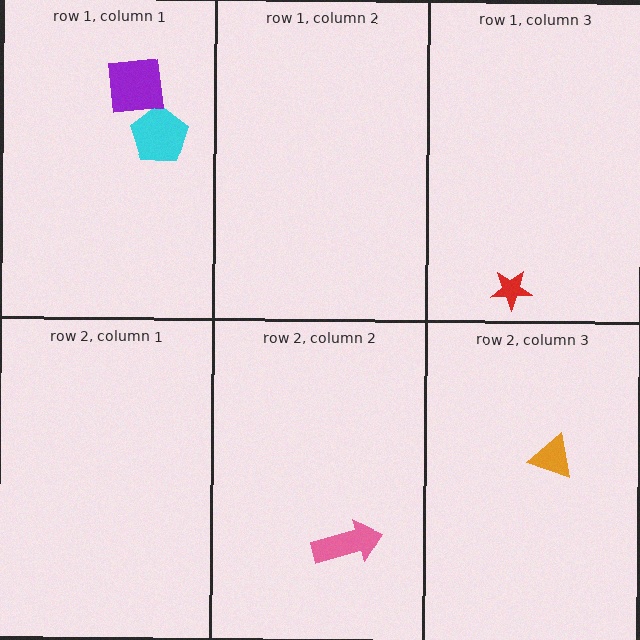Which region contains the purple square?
The row 1, column 1 region.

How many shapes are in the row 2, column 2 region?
1.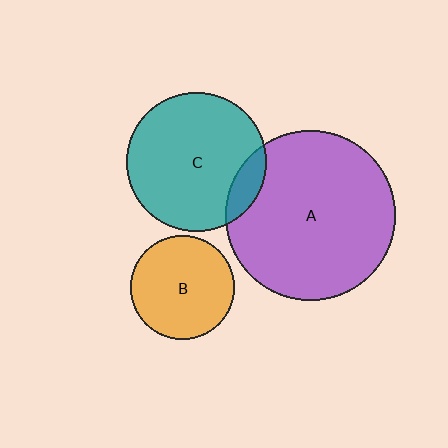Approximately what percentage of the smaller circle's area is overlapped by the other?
Approximately 10%.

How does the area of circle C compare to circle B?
Approximately 1.8 times.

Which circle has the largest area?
Circle A (purple).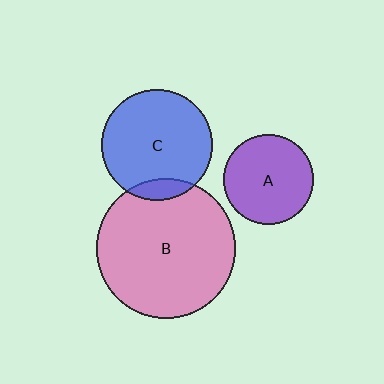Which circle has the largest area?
Circle B (pink).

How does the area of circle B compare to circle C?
Approximately 1.6 times.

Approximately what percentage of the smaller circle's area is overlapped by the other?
Approximately 10%.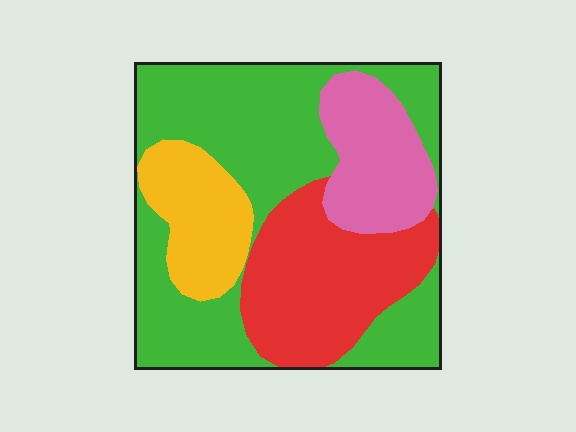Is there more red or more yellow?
Red.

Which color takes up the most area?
Green, at roughly 45%.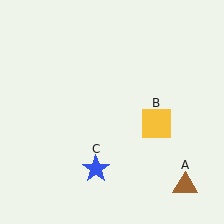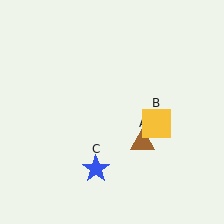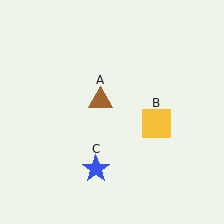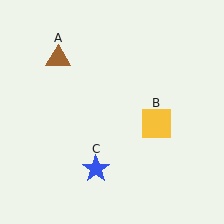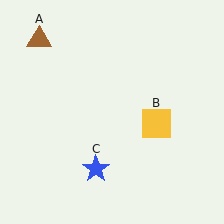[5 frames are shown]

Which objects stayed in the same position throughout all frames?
Yellow square (object B) and blue star (object C) remained stationary.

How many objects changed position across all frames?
1 object changed position: brown triangle (object A).